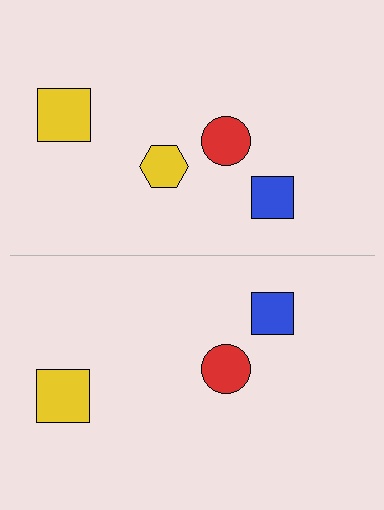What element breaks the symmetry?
A yellow hexagon is missing from the bottom side.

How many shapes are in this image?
There are 7 shapes in this image.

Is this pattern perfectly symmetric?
No, the pattern is not perfectly symmetric. A yellow hexagon is missing from the bottom side.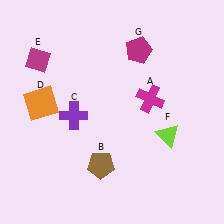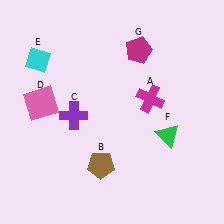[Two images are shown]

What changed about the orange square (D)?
In Image 1, D is orange. In Image 2, it changed to pink.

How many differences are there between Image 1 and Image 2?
There are 3 differences between the two images.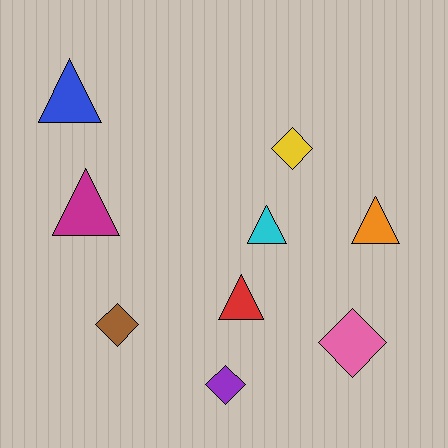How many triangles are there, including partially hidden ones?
There are 5 triangles.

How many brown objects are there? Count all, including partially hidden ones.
There is 1 brown object.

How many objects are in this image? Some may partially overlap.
There are 9 objects.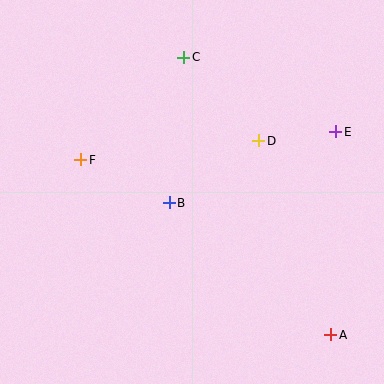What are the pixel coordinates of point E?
Point E is at (336, 132).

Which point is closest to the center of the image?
Point B at (169, 203) is closest to the center.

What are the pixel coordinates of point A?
Point A is at (331, 335).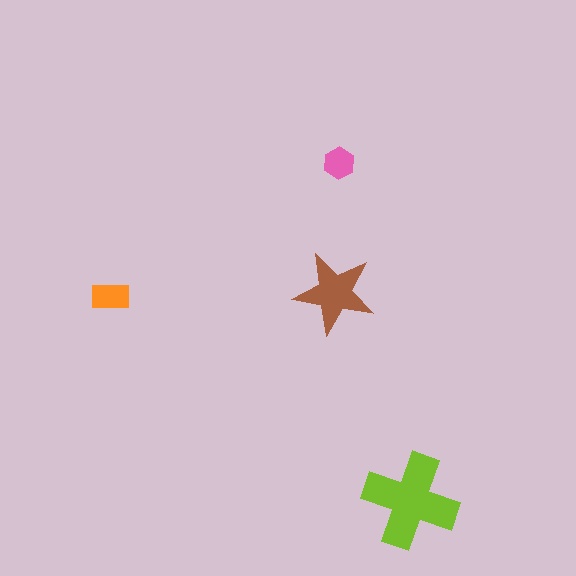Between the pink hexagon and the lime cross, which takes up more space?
The lime cross.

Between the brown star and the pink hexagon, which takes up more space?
The brown star.